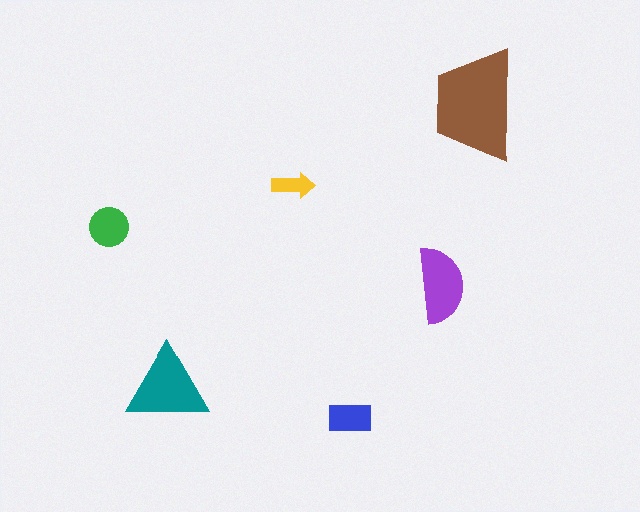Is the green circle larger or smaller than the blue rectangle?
Larger.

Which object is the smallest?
The yellow arrow.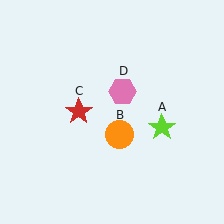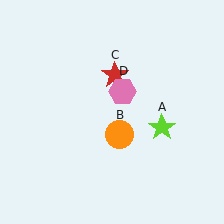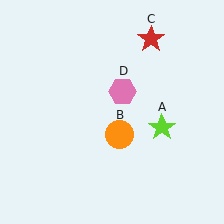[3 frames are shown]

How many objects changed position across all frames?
1 object changed position: red star (object C).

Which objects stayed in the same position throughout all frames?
Lime star (object A) and orange circle (object B) and pink hexagon (object D) remained stationary.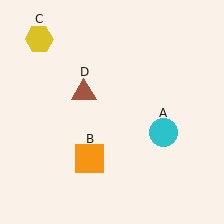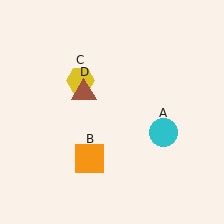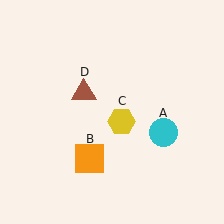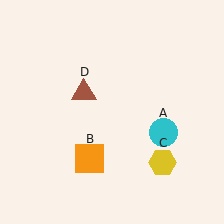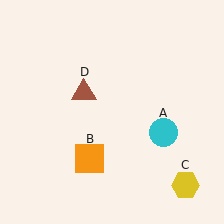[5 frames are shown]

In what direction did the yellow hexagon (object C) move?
The yellow hexagon (object C) moved down and to the right.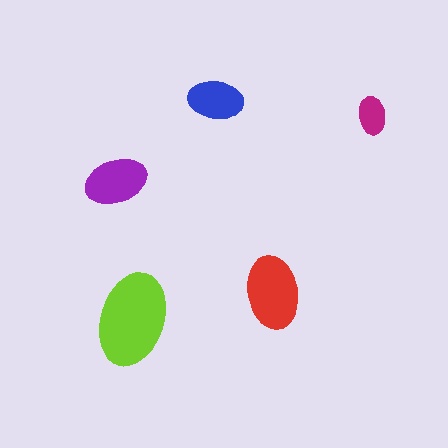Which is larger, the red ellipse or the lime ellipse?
The lime one.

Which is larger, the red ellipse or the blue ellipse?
The red one.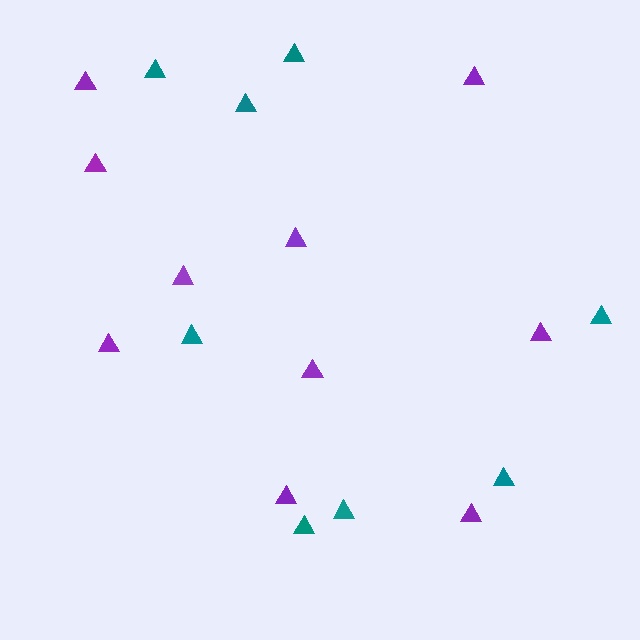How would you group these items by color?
There are 2 groups: one group of teal triangles (8) and one group of purple triangles (10).